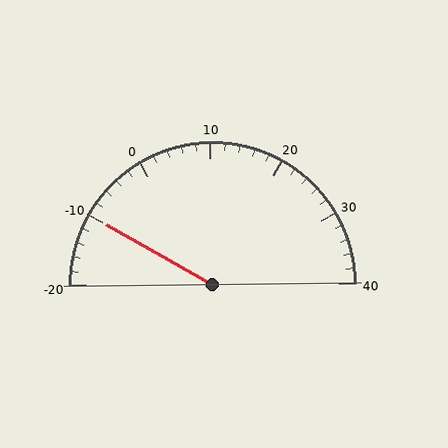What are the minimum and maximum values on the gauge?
The gauge ranges from -20 to 40.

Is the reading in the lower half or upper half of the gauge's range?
The reading is in the lower half of the range (-20 to 40).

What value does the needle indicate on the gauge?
The needle indicates approximately -10.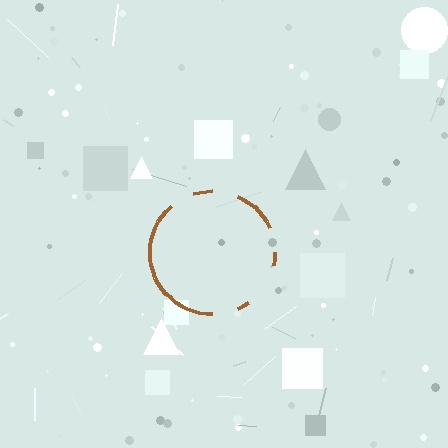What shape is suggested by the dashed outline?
The dashed outline suggests a circle.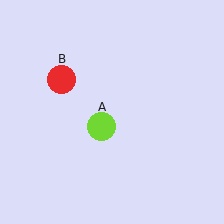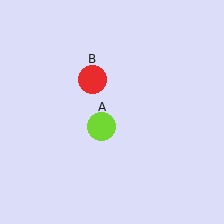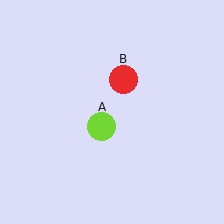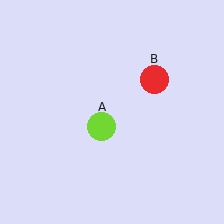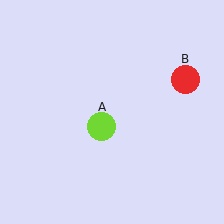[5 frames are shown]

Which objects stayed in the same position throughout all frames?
Lime circle (object A) remained stationary.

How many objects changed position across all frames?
1 object changed position: red circle (object B).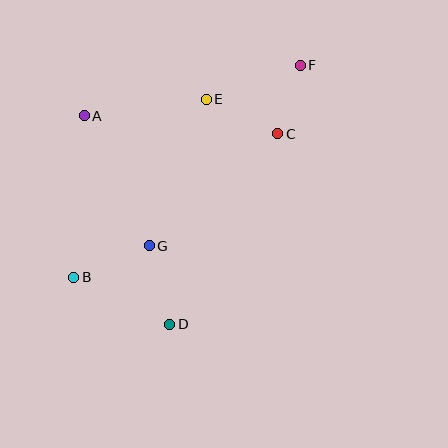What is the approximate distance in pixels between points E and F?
The distance between E and F is approximately 100 pixels.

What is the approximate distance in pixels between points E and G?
The distance between E and G is approximately 157 pixels.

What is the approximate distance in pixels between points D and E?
The distance between D and E is approximately 228 pixels.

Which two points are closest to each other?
Points C and F are closest to each other.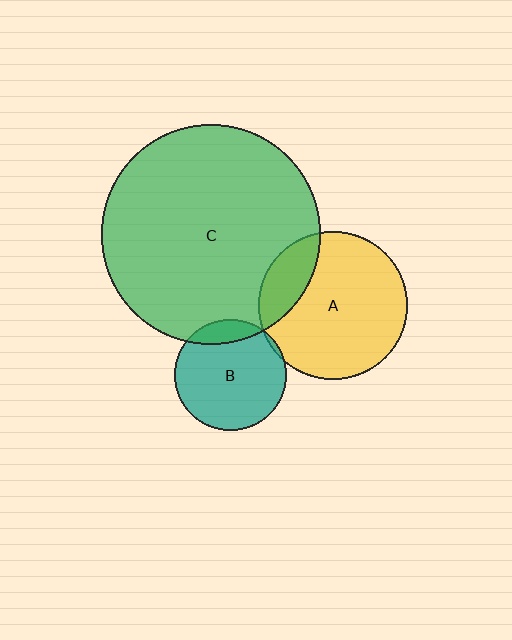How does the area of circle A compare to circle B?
Approximately 1.8 times.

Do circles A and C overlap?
Yes.